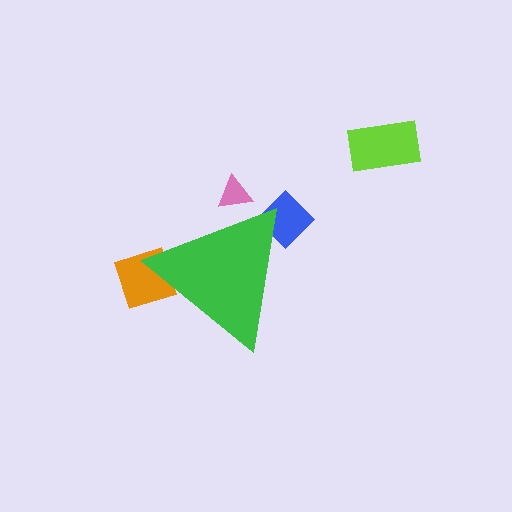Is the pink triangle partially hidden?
Yes, the pink triangle is partially hidden behind the green triangle.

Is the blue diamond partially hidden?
Yes, the blue diamond is partially hidden behind the green triangle.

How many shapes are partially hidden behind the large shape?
3 shapes are partially hidden.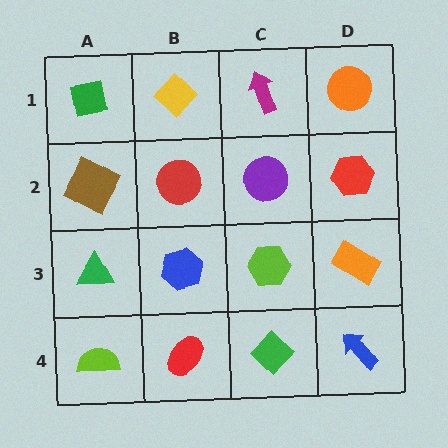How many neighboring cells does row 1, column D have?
2.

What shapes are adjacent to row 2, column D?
An orange circle (row 1, column D), an orange rectangle (row 3, column D), a purple circle (row 2, column C).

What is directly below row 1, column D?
A red hexagon.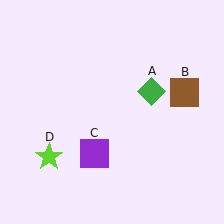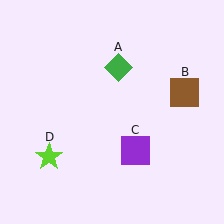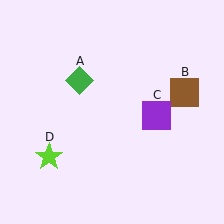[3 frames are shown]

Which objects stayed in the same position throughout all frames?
Brown square (object B) and lime star (object D) remained stationary.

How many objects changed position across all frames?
2 objects changed position: green diamond (object A), purple square (object C).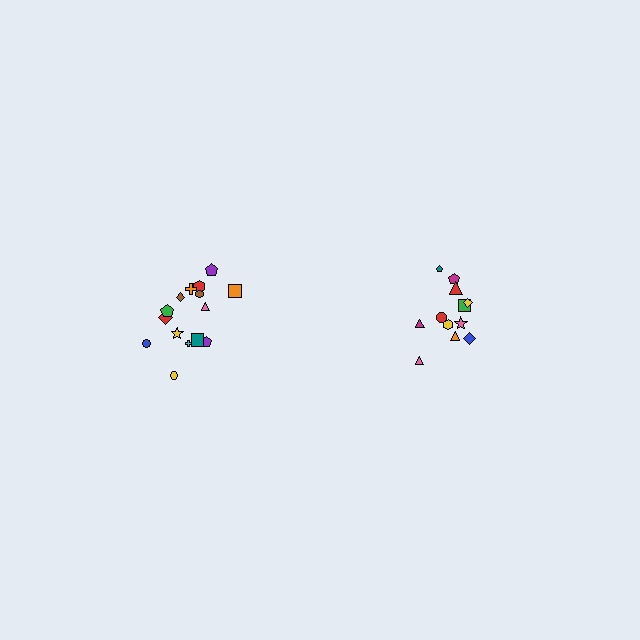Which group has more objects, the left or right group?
The left group.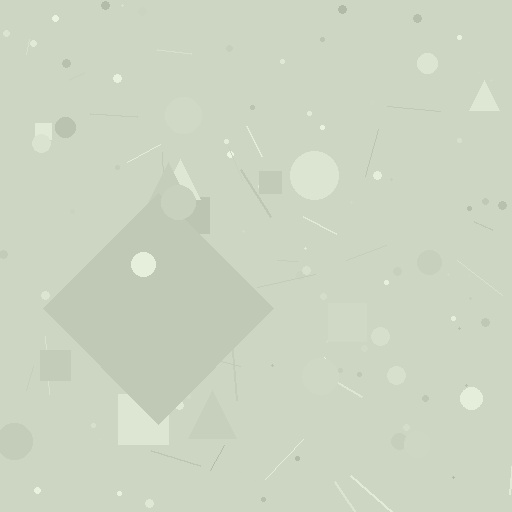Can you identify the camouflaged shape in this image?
The camouflaged shape is a diamond.